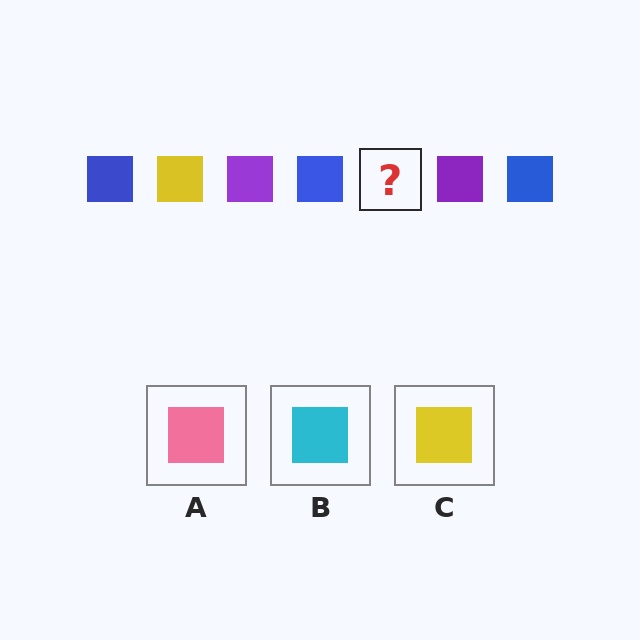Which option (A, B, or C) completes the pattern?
C.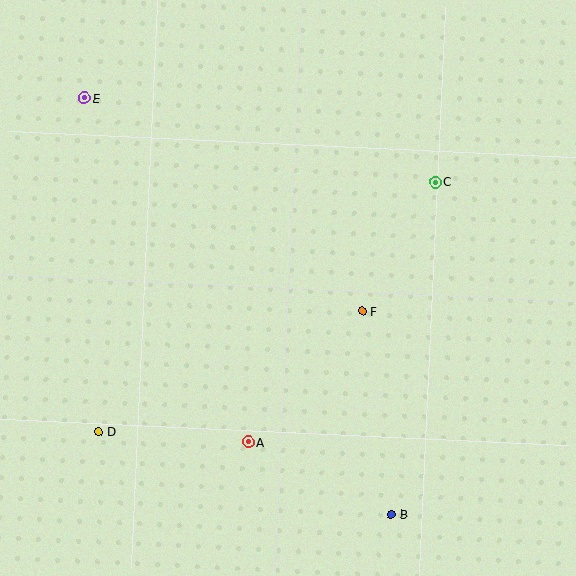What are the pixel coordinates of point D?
Point D is at (99, 431).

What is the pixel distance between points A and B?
The distance between A and B is 161 pixels.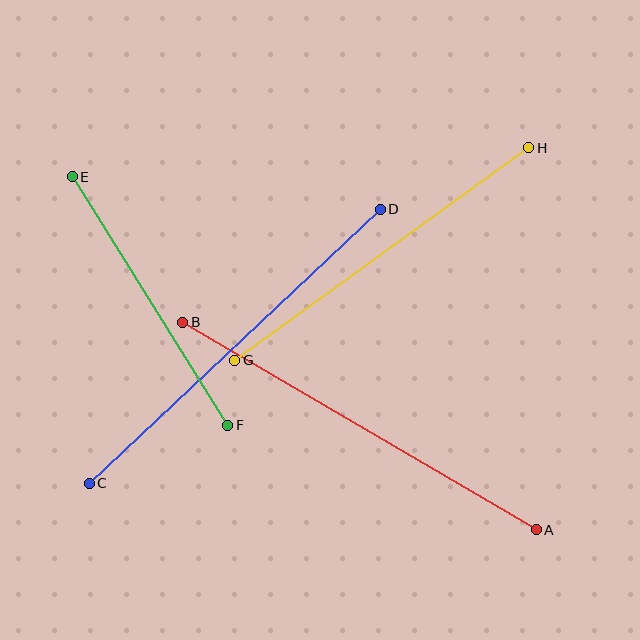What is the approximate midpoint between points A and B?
The midpoint is at approximately (359, 426) pixels.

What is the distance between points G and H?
The distance is approximately 362 pixels.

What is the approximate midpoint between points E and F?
The midpoint is at approximately (150, 301) pixels.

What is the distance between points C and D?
The distance is approximately 400 pixels.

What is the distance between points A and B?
The distance is approximately 409 pixels.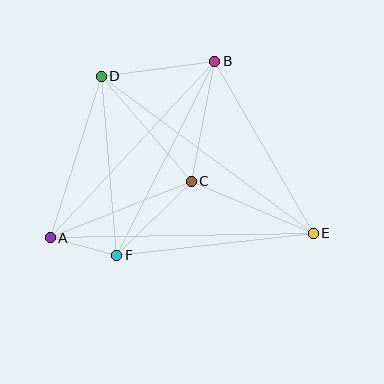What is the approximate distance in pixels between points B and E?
The distance between B and E is approximately 199 pixels.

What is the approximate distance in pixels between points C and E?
The distance between C and E is approximately 133 pixels.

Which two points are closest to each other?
Points A and F are closest to each other.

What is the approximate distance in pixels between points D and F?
The distance between D and F is approximately 180 pixels.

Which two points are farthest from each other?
Points D and E are farthest from each other.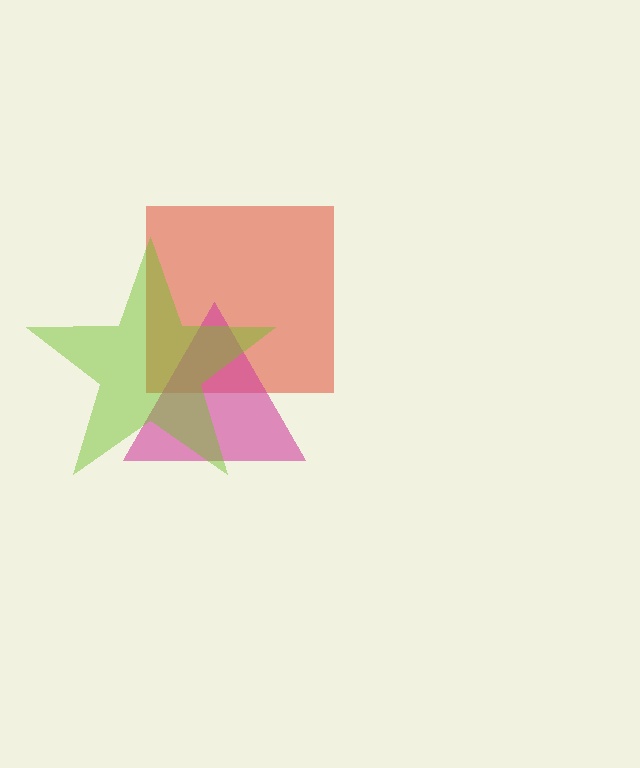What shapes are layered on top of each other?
The layered shapes are: a red square, a magenta triangle, a lime star.